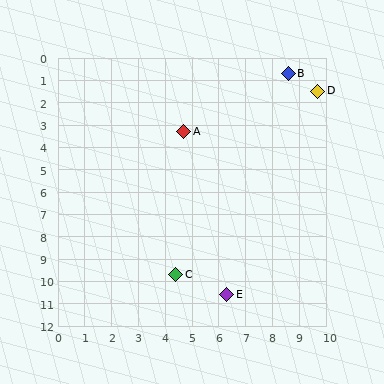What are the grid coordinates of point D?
Point D is at approximately (9.7, 1.5).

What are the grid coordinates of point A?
Point A is at approximately (4.7, 3.3).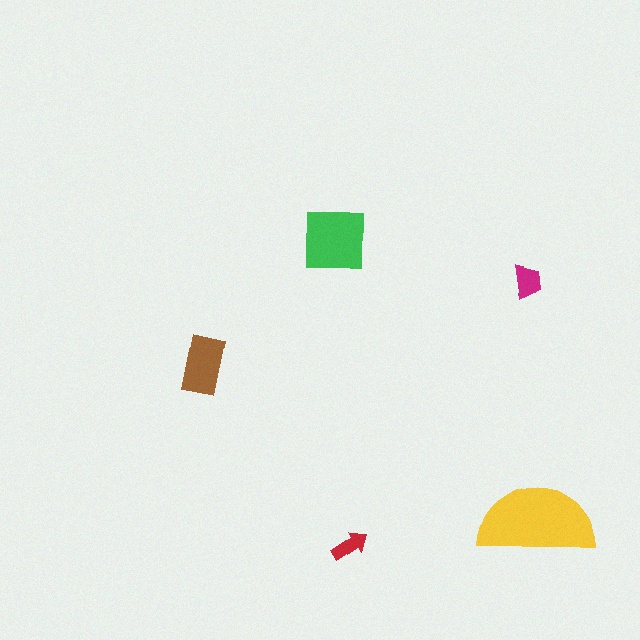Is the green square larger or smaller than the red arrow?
Larger.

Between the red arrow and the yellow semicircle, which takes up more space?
The yellow semicircle.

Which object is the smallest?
The red arrow.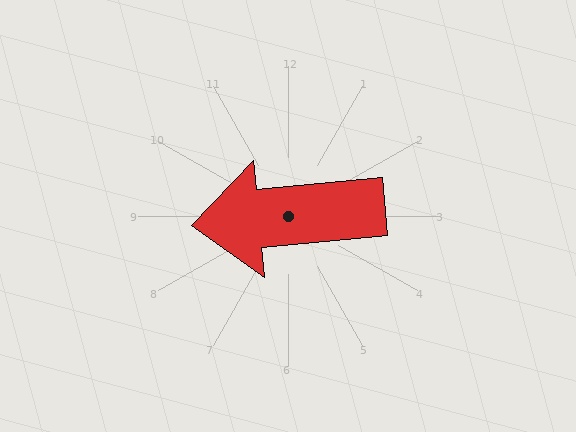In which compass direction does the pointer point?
West.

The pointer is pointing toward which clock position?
Roughly 9 o'clock.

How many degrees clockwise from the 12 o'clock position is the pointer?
Approximately 264 degrees.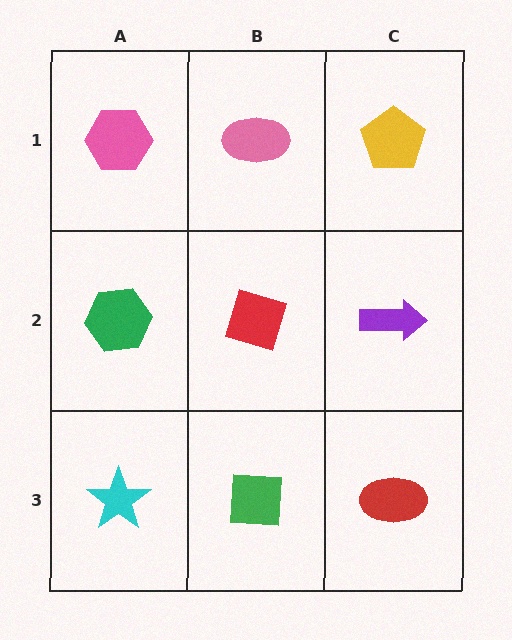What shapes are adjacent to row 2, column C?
A yellow pentagon (row 1, column C), a red ellipse (row 3, column C), a red diamond (row 2, column B).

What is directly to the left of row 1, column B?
A pink hexagon.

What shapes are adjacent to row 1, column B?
A red diamond (row 2, column B), a pink hexagon (row 1, column A), a yellow pentagon (row 1, column C).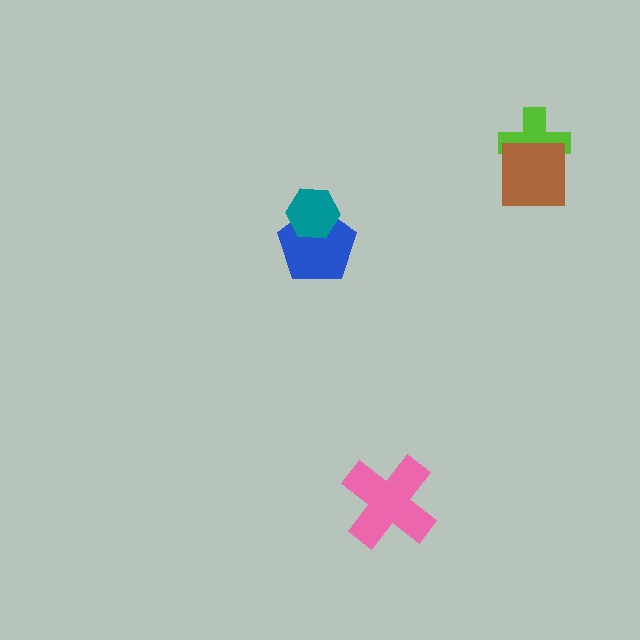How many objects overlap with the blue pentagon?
1 object overlaps with the blue pentagon.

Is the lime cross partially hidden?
Yes, it is partially covered by another shape.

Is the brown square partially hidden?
No, no other shape covers it.